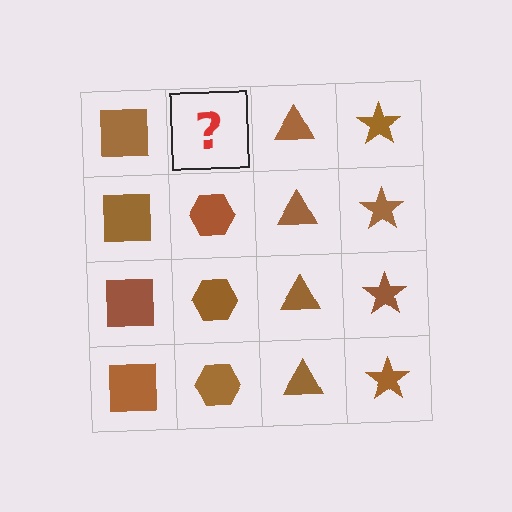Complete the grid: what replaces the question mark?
The question mark should be replaced with a brown hexagon.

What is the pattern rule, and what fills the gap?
The rule is that each column has a consistent shape. The gap should be filled with a brown hexagon.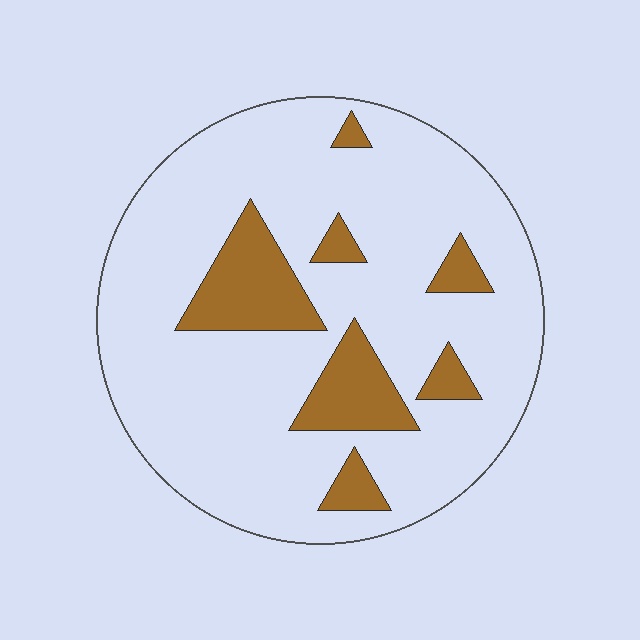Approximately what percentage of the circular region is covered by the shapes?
Approximately 15%.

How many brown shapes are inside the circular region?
7.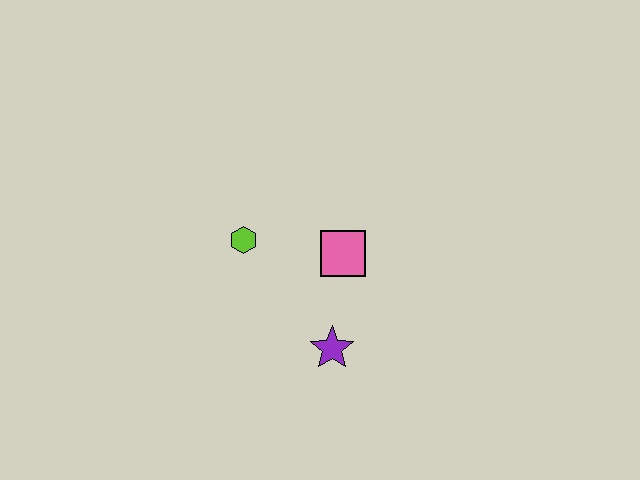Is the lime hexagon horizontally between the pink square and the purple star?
No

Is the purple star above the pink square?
No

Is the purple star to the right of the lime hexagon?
Yes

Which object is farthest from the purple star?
The lime hexagon is farthest from the purple star.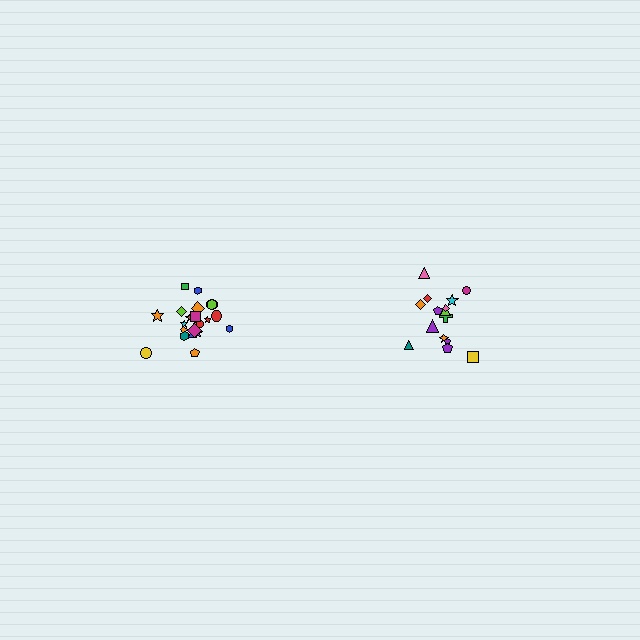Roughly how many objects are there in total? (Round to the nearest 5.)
Roughly 35 objects in total.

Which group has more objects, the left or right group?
The left group.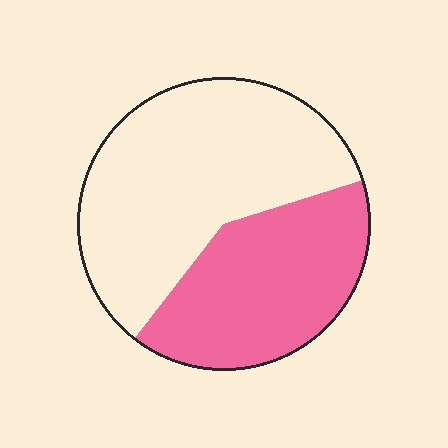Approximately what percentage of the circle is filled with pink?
Approximately 40%.